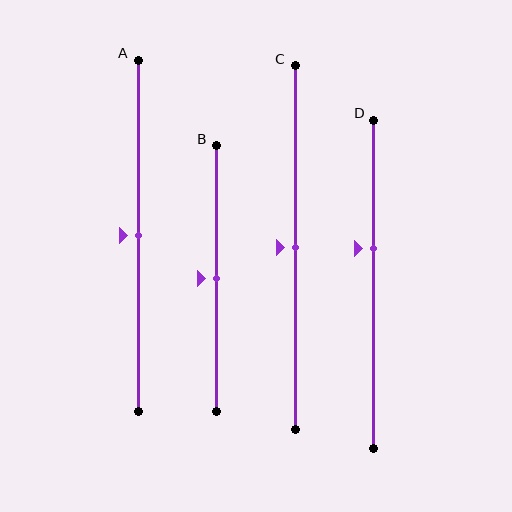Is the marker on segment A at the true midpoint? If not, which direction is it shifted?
Yes, the marker on segment A is at the true midpoint.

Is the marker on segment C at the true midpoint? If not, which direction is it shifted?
Yes, the marker on segment C is at the true midpoint.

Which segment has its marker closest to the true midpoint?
Segment A has its marker closest to the true midpoint.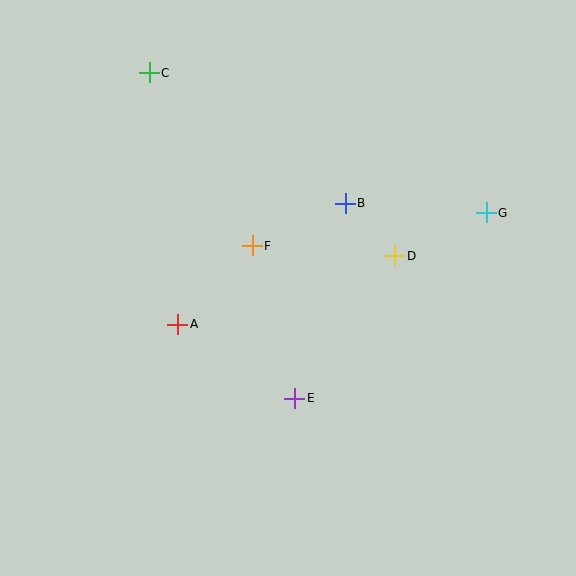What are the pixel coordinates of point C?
Point C is at (149, 73).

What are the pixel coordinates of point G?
Point G is at (486, 213).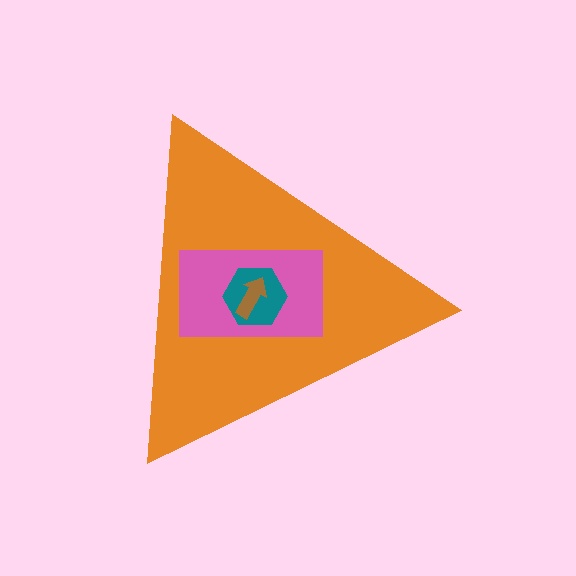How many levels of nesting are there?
4.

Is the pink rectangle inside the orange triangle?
Yes.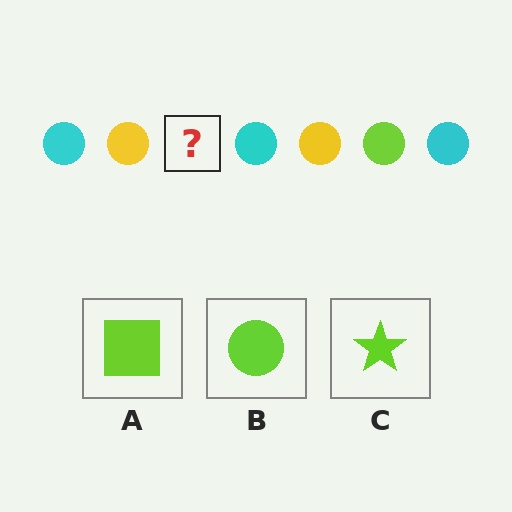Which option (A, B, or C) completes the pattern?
B.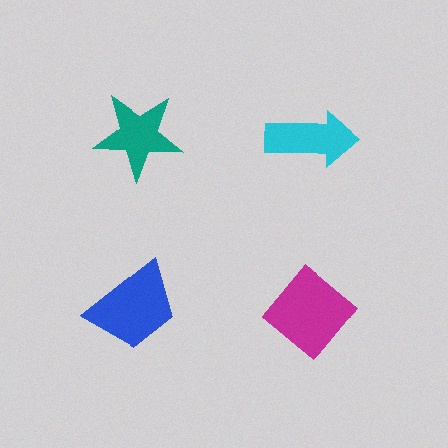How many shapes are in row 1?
2 shapes.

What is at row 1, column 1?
A teal star.